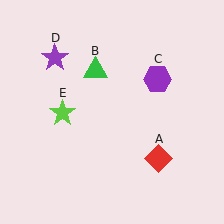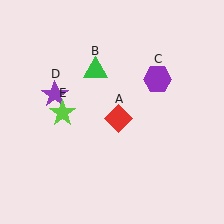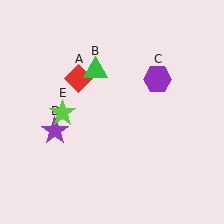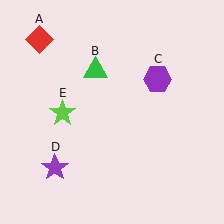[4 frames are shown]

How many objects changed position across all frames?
2 objects changed position: red diamond (object A), purple star (object D).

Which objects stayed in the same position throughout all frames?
Green triangle (object B) and purple hexagon (object C) and lime star (object E) remained stationary.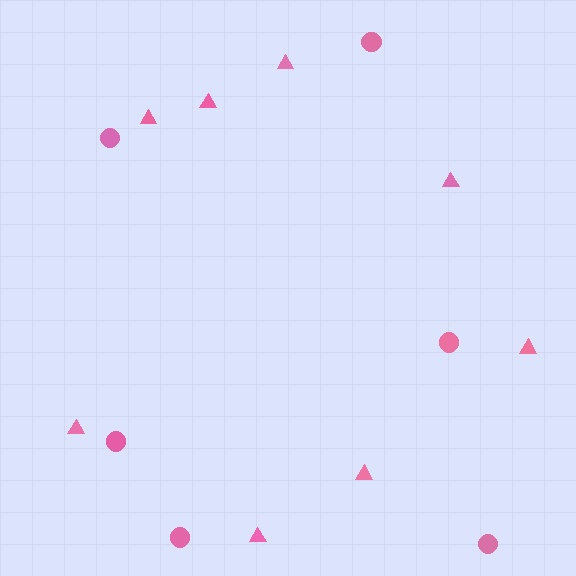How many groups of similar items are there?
There are 2 groups: one group of triangles (8) and one group of circles (6).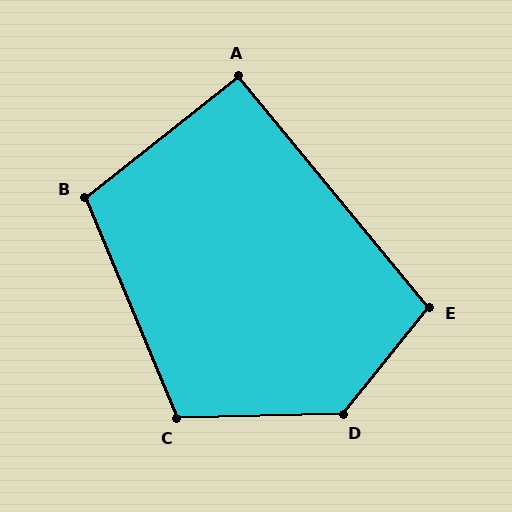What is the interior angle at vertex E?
Approximately 102 degrees (obtuse).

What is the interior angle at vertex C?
Approximately 111 degrees (obtuse).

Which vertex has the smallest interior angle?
A, at approximately 91 degrees.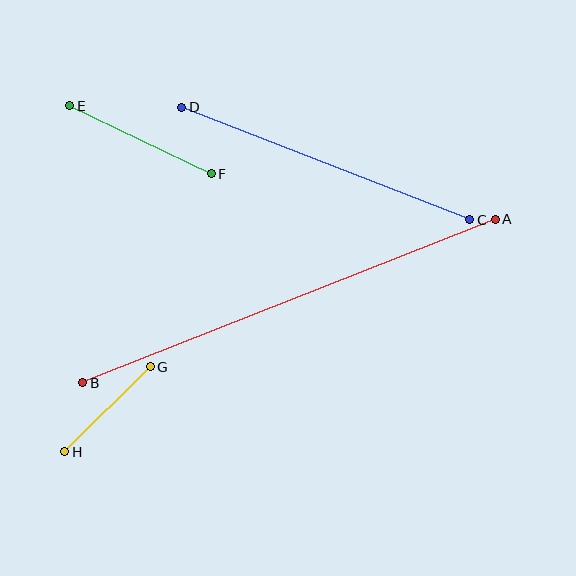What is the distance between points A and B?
The distance is approximately 443 pixels.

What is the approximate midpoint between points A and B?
The midpoint is at approximately (289, 301) pixels.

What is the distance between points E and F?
The distance is approximately 157 pixels.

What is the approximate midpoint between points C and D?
The midpoint is at approximately (326, 163) pixels.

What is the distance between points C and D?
The distance is approximately 309 pixels.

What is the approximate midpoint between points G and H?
The midpoint is at approximately (108, 409) pixels.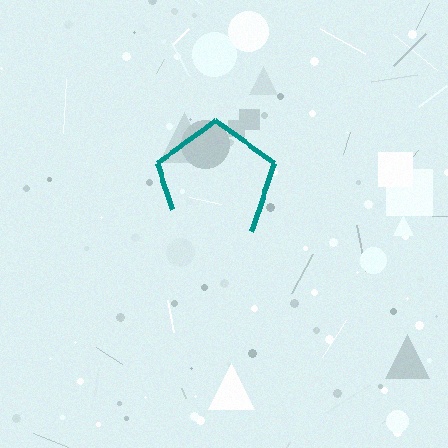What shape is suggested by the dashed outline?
The dashed outline suggests a pentagon.